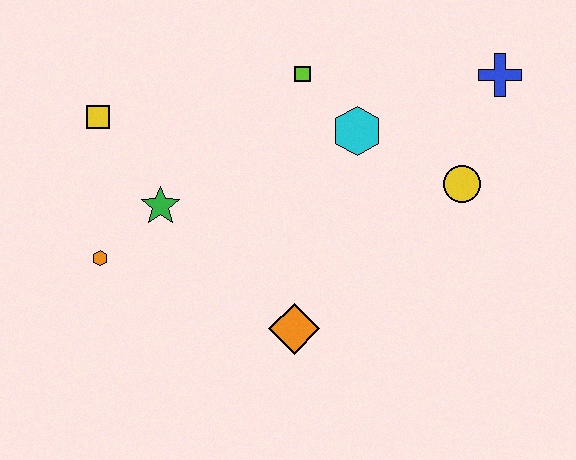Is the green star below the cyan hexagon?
Yes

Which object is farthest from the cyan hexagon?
The orange hexagon is farthest from the cyan hexagon.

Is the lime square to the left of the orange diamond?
No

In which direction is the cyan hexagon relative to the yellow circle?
The cyan hexagon is to the left of the yellow circle.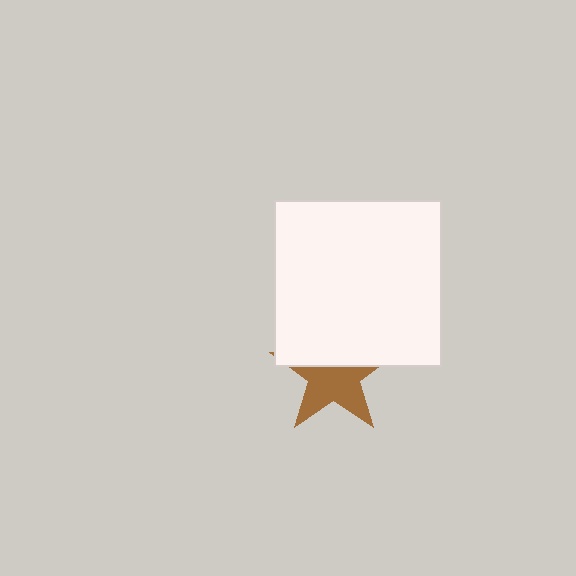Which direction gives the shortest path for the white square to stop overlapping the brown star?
Moving up gives the shortest separation.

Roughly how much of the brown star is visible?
About half of it is visible (roughly 54%).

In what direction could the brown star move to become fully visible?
The brown star could move down. That would shift it out from behind the white square entirely.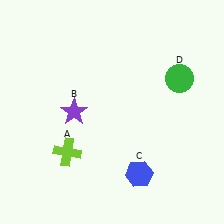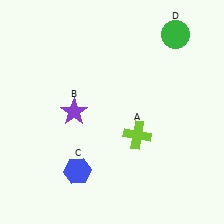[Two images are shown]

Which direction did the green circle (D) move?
The green circle (D) moved up.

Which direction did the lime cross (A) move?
The lime cross (A) moved right.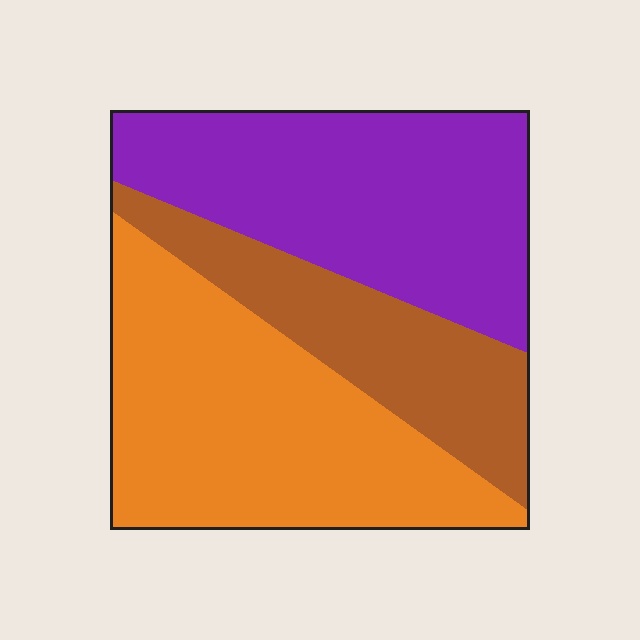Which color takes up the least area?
Brown, at roughly 20%.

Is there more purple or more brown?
Purple.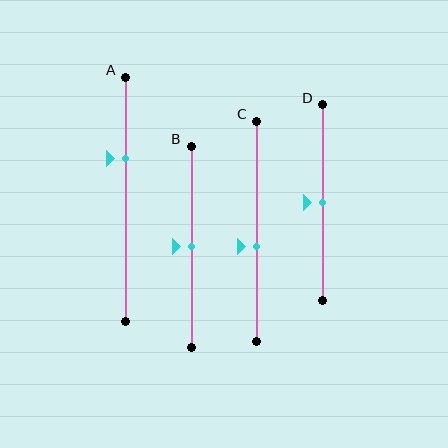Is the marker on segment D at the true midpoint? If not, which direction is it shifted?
Yes, the marker on segment D is at the true midpoint.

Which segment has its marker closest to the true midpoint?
Segment B has its marker closest to the true midpoint.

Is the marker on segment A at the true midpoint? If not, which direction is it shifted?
No, the marker on segment A is shifted upward by about 17% of the segment length.